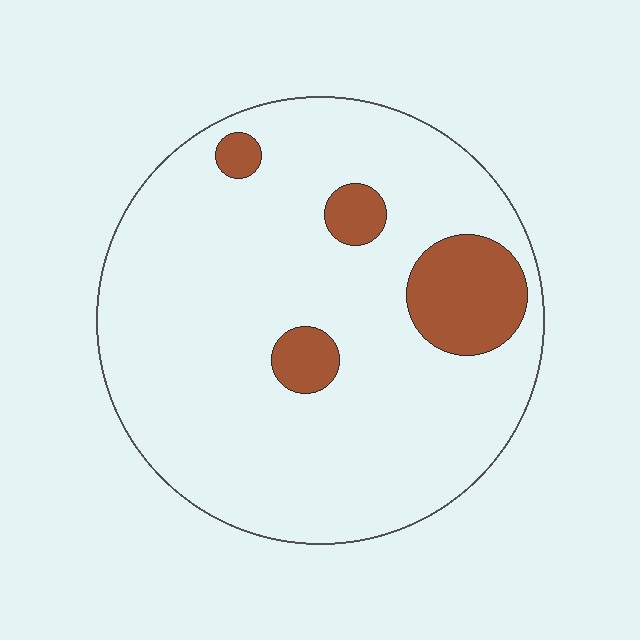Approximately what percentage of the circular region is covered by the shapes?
Approximately 15%.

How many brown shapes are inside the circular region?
4.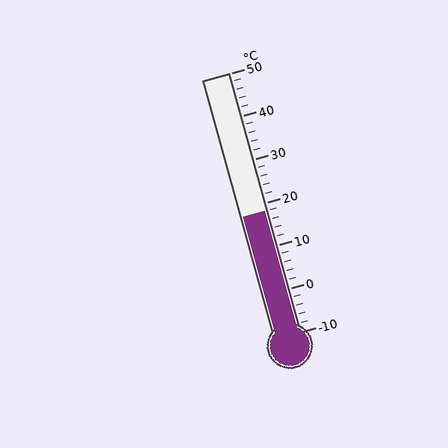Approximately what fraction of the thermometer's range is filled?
The thermometer is filled to approximately 45% of its range.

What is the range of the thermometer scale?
The thermometer scale ranges from -10°C to 50°C.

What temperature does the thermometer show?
The thermometer shows approximately 18°C.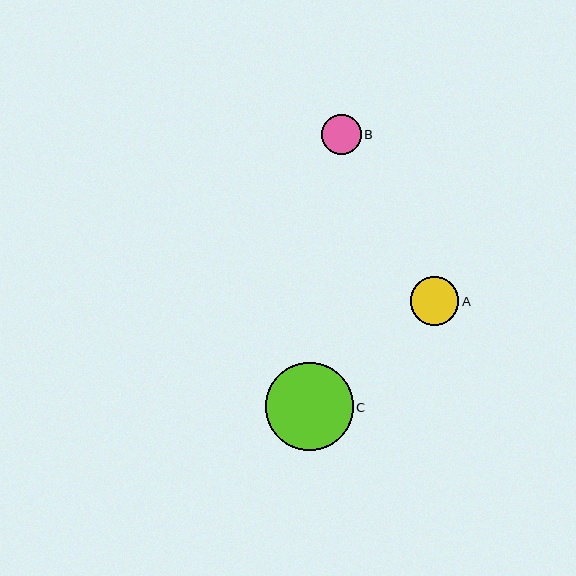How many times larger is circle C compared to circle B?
Circle C is approximately 2.2 times the size of circle B.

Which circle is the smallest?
Circle B is the smallest with a size of approximately 40 pixels.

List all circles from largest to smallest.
From largest to smallest: C, A, B.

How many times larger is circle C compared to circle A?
Circle C is approximately 1.8 times the size of circle A.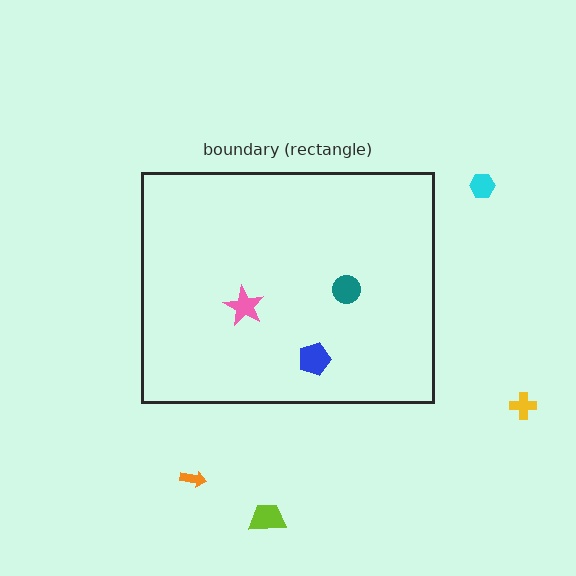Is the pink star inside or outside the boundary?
Inside.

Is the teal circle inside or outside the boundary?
Inside.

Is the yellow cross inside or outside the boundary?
Outside.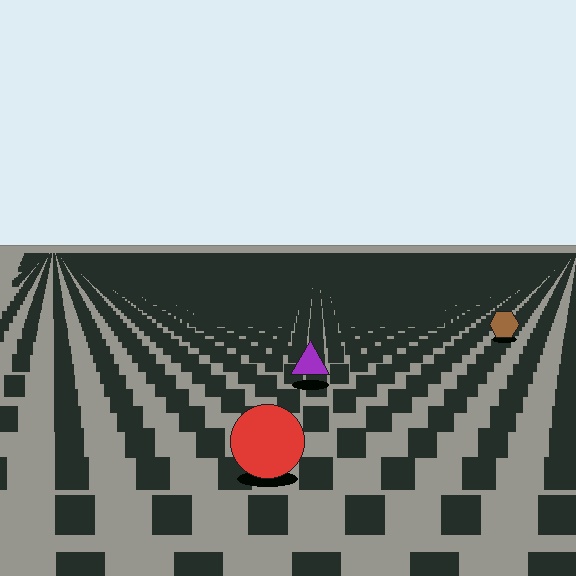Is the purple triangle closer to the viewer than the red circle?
No. The red circle is closer — you can tell from the texture gradient: the ground texture is coarser near it.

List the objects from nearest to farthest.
From nearest to farthest: the red circle, the purple triangle, the brown hexagon.